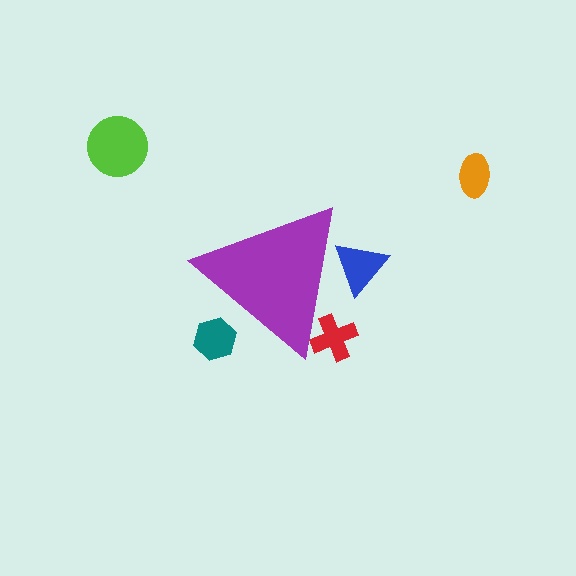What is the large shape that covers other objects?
A purple triangle.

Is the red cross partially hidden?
Yes, the red cross is partially hidden behind the purple triangle.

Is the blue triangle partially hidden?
Yes, the blue triangle is partially hidden behind the purple triangle.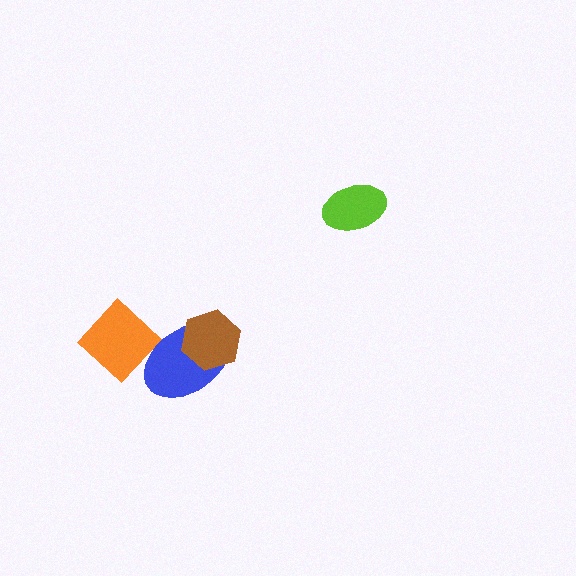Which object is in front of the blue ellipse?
The brown hexagon is in front of the blue ellipse.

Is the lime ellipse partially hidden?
No, no other shape covers it.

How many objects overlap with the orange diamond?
0 objects overlap with the orange diamond.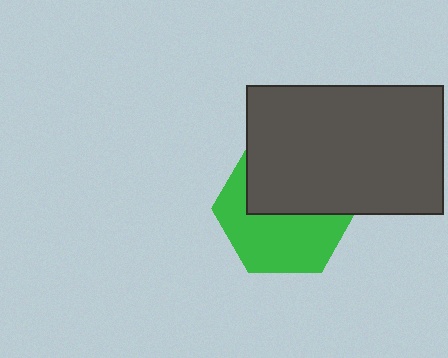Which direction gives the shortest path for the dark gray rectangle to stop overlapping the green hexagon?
Moving up gives the shortest separation.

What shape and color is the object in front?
The object in front is a dark gray rectangle.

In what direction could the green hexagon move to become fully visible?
The green hexagon could move down. That would shift it out from behind the dark gray rectangle entirely.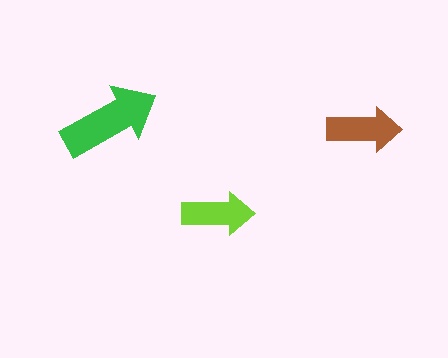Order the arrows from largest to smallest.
the green one, the brown one, the lime one.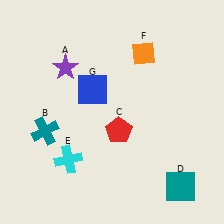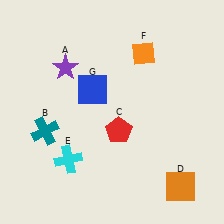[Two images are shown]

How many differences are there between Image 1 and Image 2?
There is 1 difference between the two images.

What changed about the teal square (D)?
In Image 1, D is teal. In Image 2, it changed to orange.